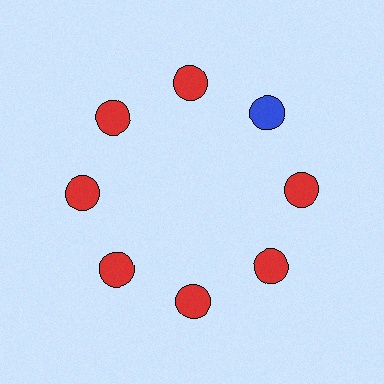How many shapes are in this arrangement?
There are 8 shapes arranged in a ring pattern.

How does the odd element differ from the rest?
It has a different color: blue instead of red.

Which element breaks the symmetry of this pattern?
The blue circle at roughly the 2 o'clock position breaks the symmetry. All other shapes are red circles.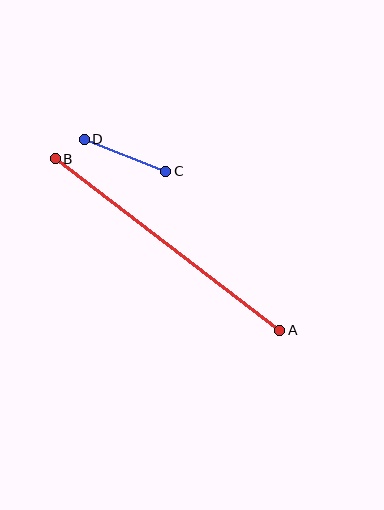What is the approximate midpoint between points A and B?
The midpoint is at approximately (167, 245) pixels.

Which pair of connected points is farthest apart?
Points A and B are farthest apart.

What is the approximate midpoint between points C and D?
The midpoint is at approximately (125, 155) pixels.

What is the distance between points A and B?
The distance is approximately 283 pixels.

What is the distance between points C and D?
The distance is approximately 88 pixels.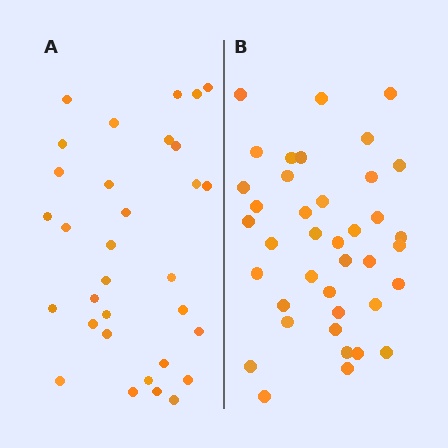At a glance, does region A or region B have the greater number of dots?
Region B (the right region) has more dots.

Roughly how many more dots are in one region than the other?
Region B has roughly 8 or so more dots than region A.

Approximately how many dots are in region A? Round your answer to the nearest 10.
About 30 dots. (The exact count is 32, which rounds to 30.)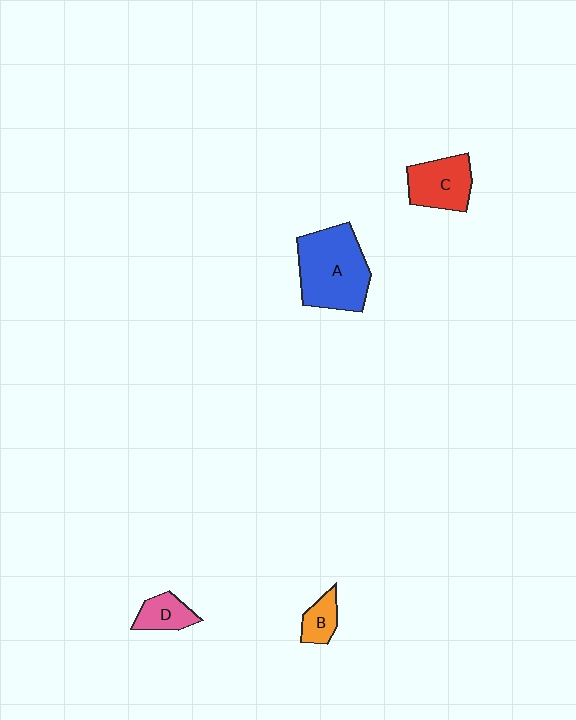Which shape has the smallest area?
Shape B (orange).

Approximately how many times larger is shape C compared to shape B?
Approximately 2.0 times.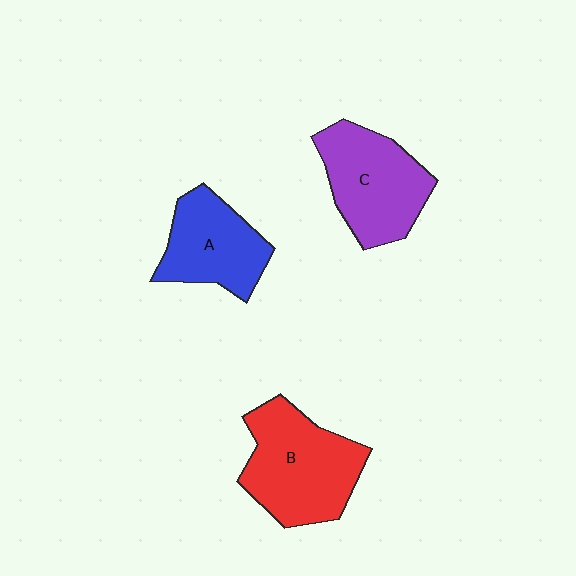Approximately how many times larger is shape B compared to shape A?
Approximately 1.3 times.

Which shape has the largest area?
Shape B (red).